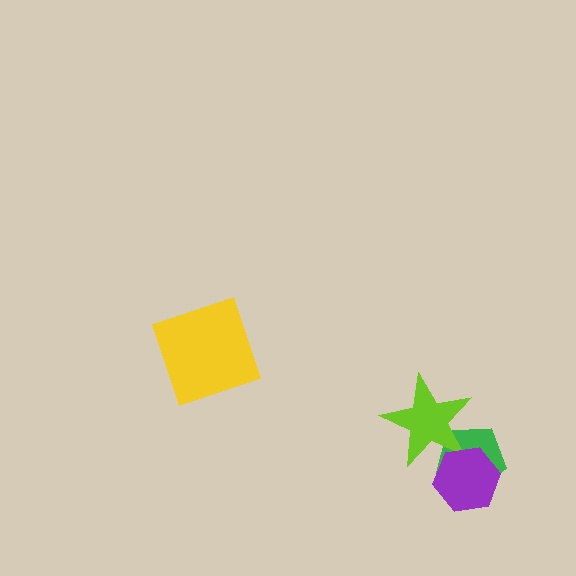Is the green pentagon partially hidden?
Yes, it is partially covered by another shape.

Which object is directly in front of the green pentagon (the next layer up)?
The lime star is directly in front of the green pentagon.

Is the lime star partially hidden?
Yes, it is partially covered by another shape.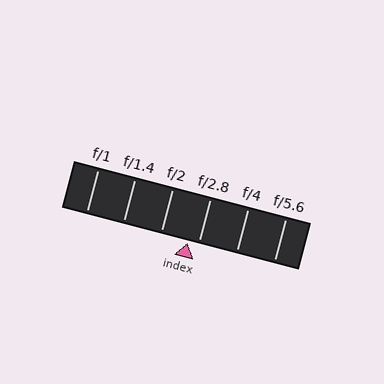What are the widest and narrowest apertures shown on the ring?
The widest aperture shown is f/1 and the narrowest is f/5.6.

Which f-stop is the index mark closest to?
The index mark is closest to f/2.8.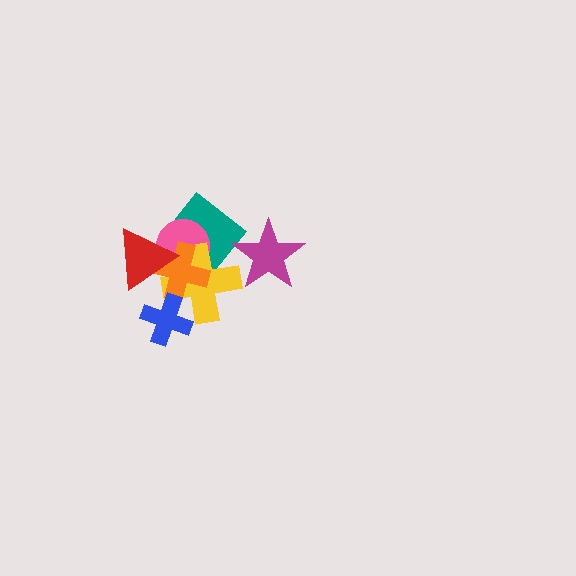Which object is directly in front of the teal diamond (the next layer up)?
The pink circle is directly in front of the teal diamond.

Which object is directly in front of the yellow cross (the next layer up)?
The orange cross is directly in front of the yellow cross.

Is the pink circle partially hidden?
Yes, it is partially covered by another shape.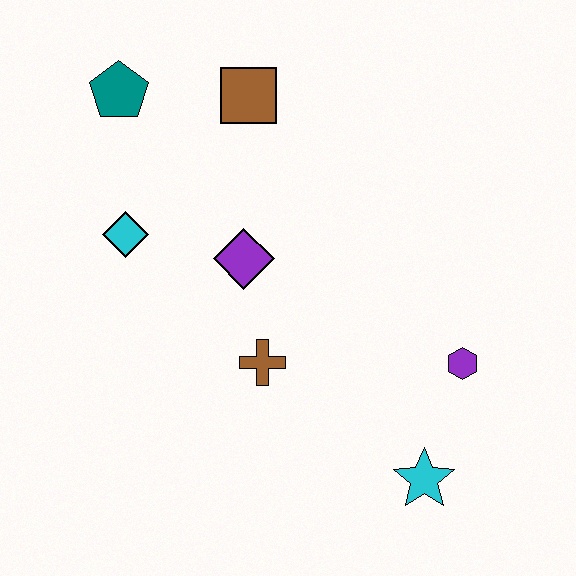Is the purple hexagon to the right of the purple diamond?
Yes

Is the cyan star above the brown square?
No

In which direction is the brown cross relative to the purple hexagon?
The brown cross is to the left of the purple hexagon.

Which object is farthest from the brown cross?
The teal pentagon is farthest from the brown cross.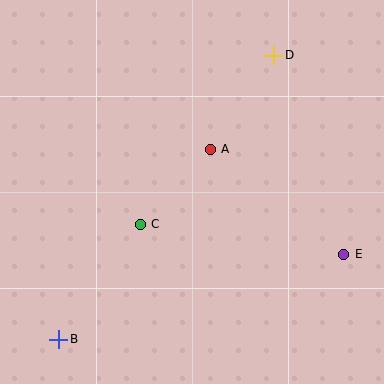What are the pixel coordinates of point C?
Point C is at (140, 224).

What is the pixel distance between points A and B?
The distance between A and B is 243 pixels.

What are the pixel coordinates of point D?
Point D is at (274, 55).